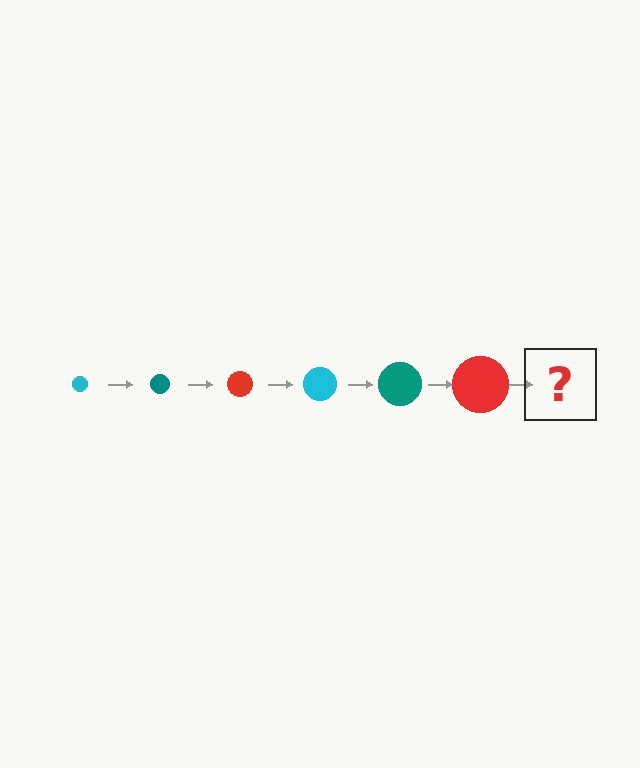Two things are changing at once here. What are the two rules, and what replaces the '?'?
The two rules are that the circle grows larger each step and the color cycles through cyan, teal, and red. The '?' should be a cyan circle, larger than the previous one.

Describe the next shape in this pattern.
It should be a cyan circle, larger than the previous one.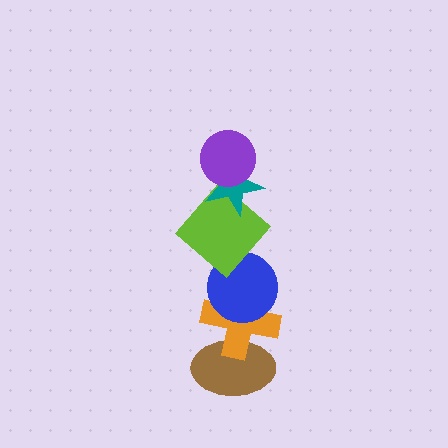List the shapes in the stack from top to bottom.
From top to bottom: the purple circle, the teal star, the lime diamond, the blue circle, the orange cross, the brown ellipse.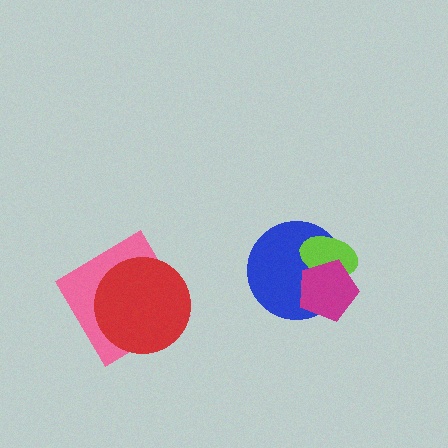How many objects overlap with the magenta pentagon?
2 objects overlap with the magenta pentagon.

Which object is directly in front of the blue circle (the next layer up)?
The lime ellipse is directly in front of the blue circle.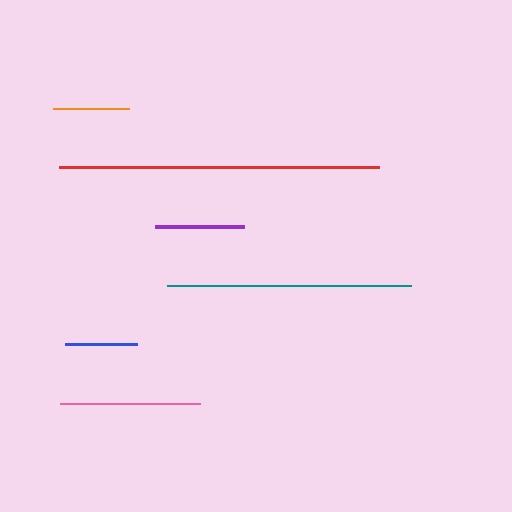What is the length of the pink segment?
The pink segment is approximately 141 pixels long.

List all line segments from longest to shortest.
From longest to shortest: red, teal, pink, purple, orange, blue.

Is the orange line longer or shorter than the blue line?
The orange line is longer than the blue line.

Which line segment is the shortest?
The blue line is the shortest at approximately 72 pixels.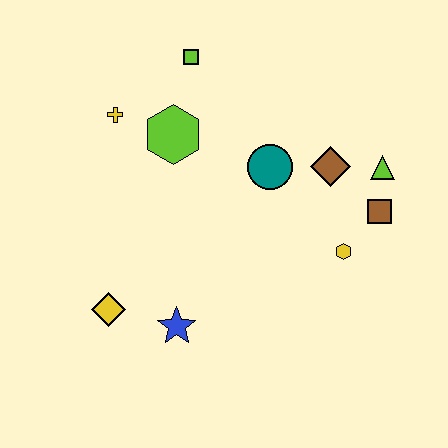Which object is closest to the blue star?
The yellow diamond is closest to the blue star.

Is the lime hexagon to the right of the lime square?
No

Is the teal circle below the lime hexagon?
Yes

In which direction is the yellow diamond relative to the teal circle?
The yellow diamond is to the left of the teal circle.